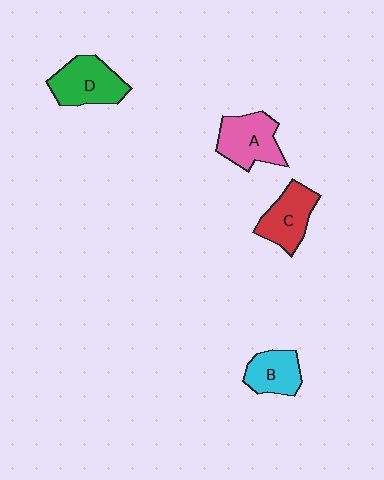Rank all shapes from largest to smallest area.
From largest to smallest: D (green), A (pink), C (red), B (cyan).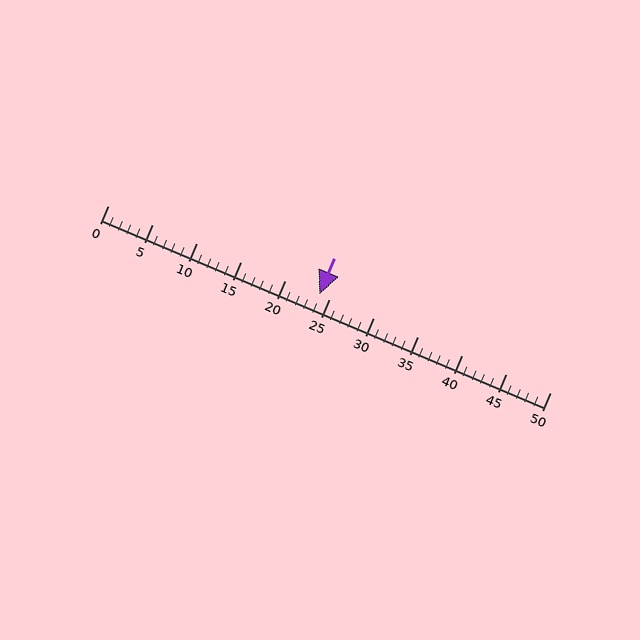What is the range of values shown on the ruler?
The ruler shows values from 0 to 50.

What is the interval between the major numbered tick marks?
The major tick marks are spaced 5 units apart.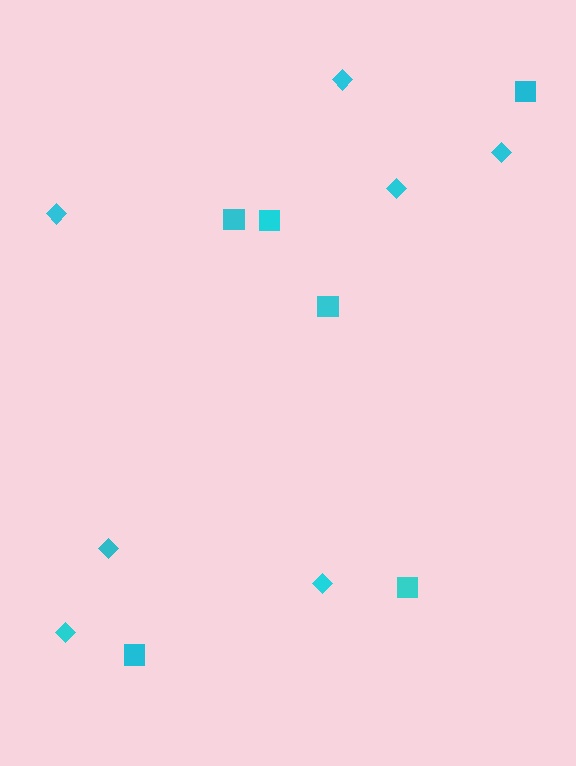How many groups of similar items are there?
There are 2 groups: one group of squares (6) and one group of diamonds (7).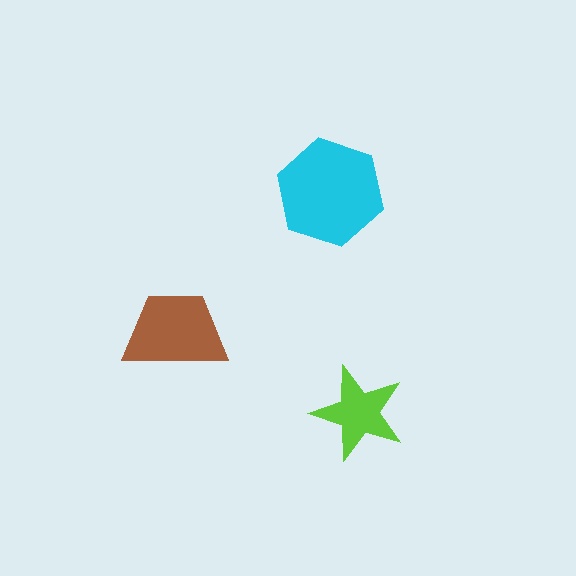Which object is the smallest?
The lime star.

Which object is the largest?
The cyan hexagon.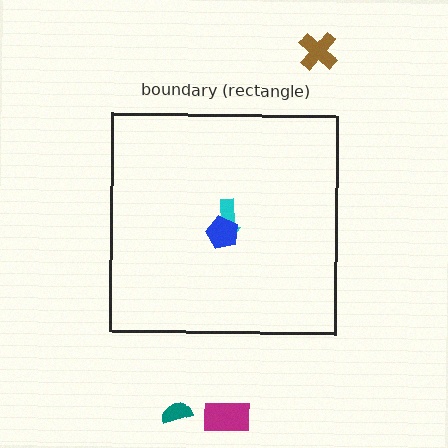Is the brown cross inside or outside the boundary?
Outside.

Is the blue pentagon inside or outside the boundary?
Inside.